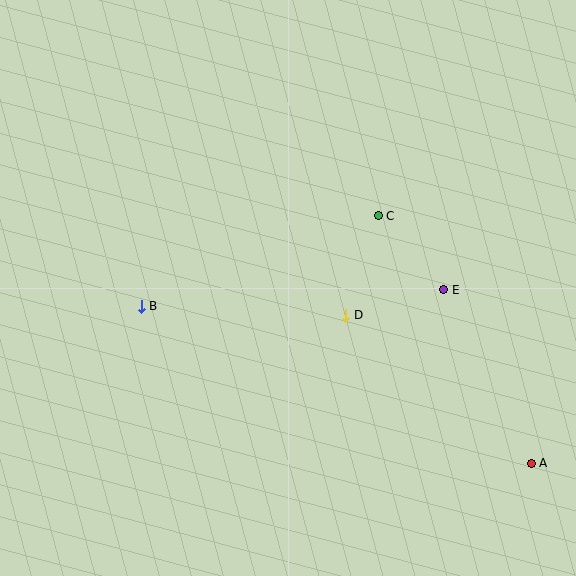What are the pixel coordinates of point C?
Point C is at (378, 216).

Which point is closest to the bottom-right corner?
Point A is closest to the bottom-right corner.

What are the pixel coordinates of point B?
Point B is at (141, 306).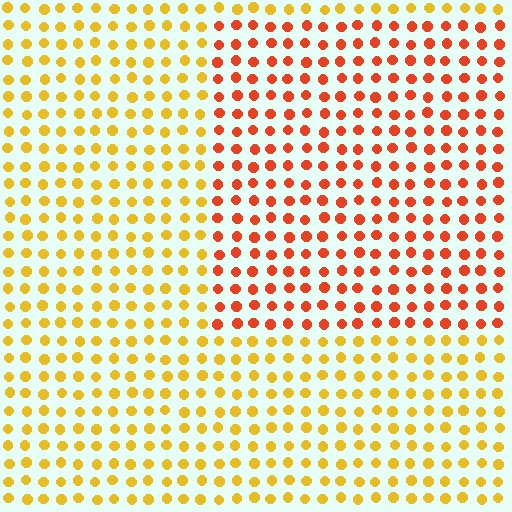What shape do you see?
I see a rectangle.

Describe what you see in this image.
The image is filled with small yellow elements in a uniform arrangement. A rectangle-shaped region is visible where the elements are tinted to a slightly different hue, forming a subtle color boundary.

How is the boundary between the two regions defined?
The boundary is defined purely by a slight shift in hue (about 39 degrees). Spacing, size, and orientation are identical on both sides.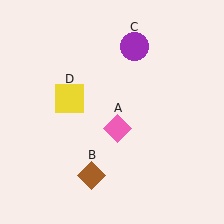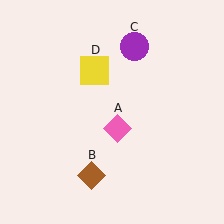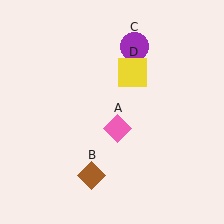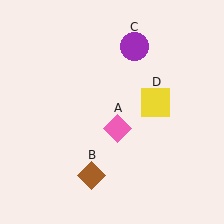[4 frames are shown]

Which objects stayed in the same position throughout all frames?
Pink diamond (object A) and brown diamond (object B) and purple circle (object C) remained stationary.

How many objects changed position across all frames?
1 object changed position: yellow square (object D).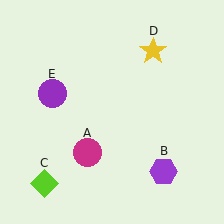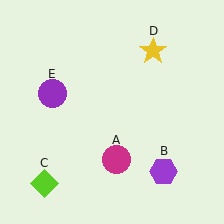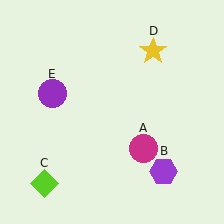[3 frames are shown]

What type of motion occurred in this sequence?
The magenta circle (object A) rotated counterclockwise around the center of the scene.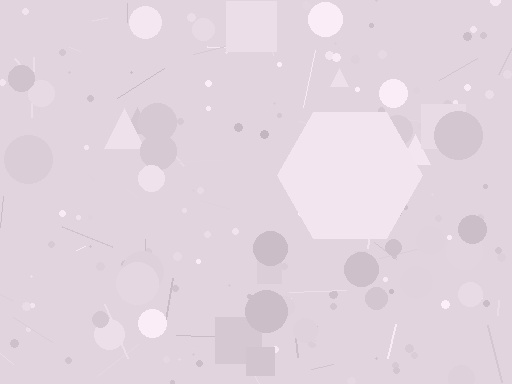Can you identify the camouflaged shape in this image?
The camouflaged shape is a hexagon.